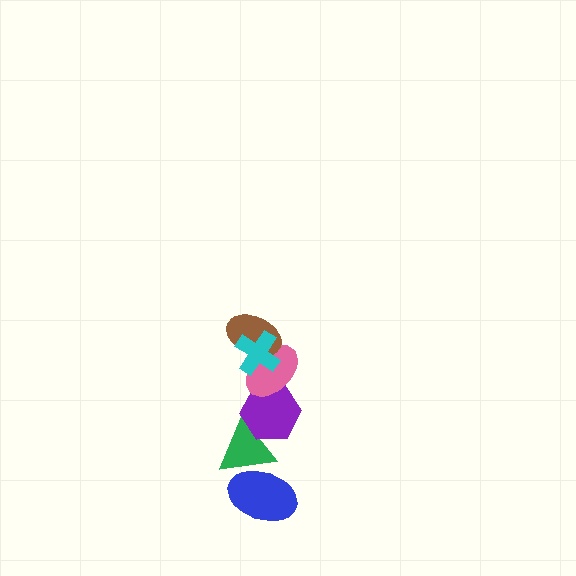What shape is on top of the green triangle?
The purple hexagon is on top of the green triangle.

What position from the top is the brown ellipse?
The brown ellipse is 2nd from the top.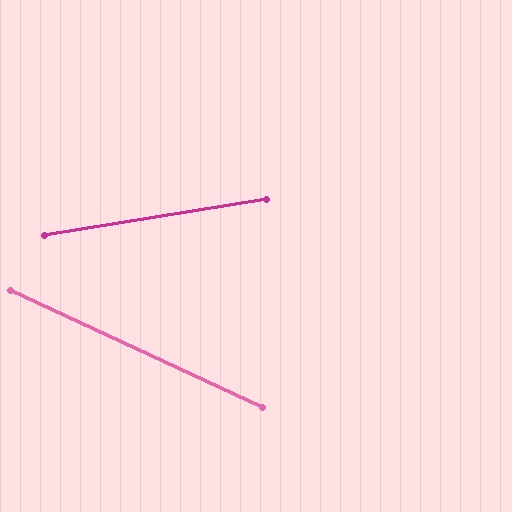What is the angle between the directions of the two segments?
Approximately 34 degrees.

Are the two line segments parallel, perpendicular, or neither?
Neither parallel nor perpendicular — they differ by about 34°.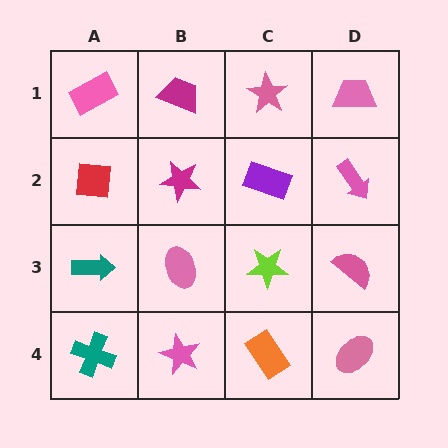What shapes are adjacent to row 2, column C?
A pink star (row 1, column C), a lime star (row 3, column C), a magenta star (row 2, column B), a pink arrow (row 2, column D).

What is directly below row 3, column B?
A pink star.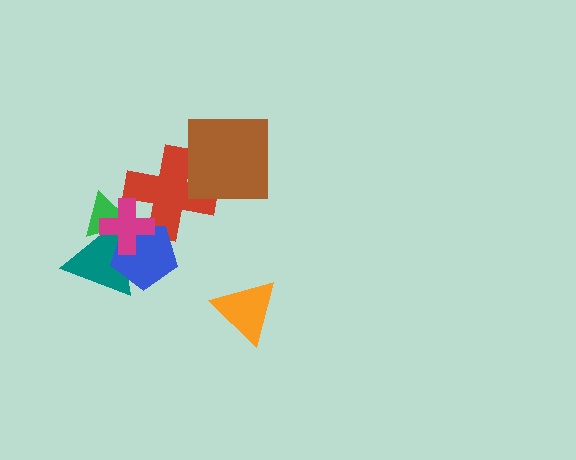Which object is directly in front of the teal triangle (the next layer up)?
The blue pentagon is directly in front of the teal triangle.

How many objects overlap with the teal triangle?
3 objects overlap with the teal triangle.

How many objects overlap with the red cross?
3 objects overlap with the red cross.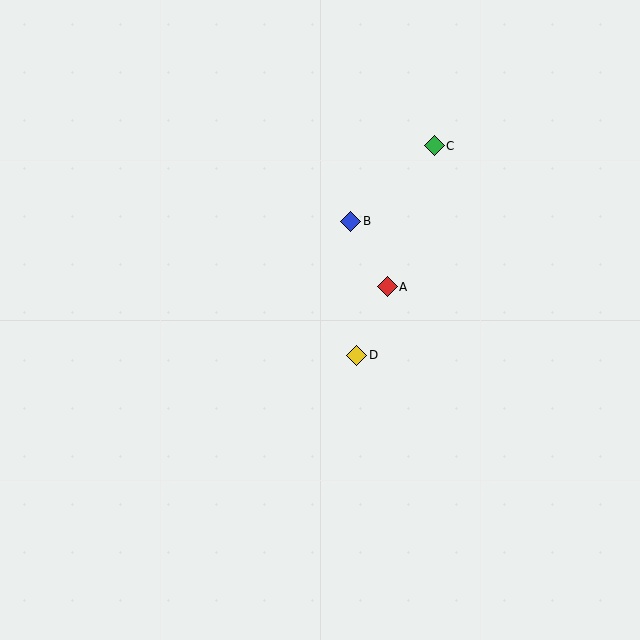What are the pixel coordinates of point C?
Point C is at (434, 146).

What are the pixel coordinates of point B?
Point B is at (351, 221).